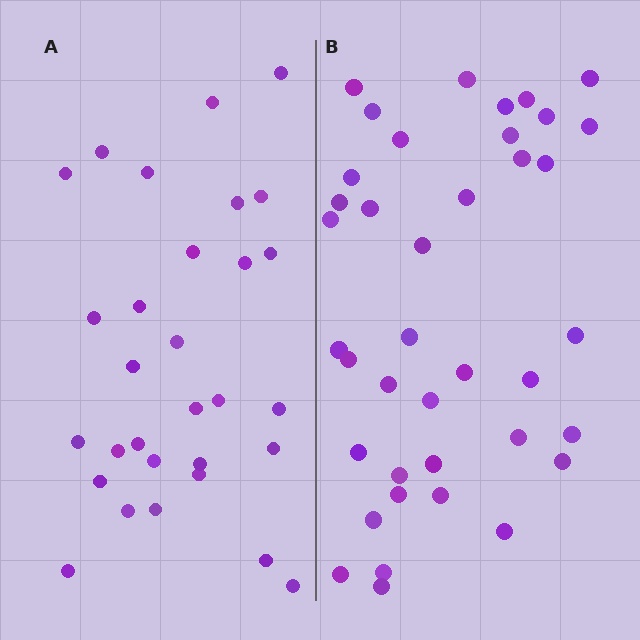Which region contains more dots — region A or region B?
Region B (the right region) has more dots.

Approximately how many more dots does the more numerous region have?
Region B has roughly 8 or so more dots than region A.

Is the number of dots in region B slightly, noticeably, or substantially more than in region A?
Region B has noticeably more, but not dramatically so. The ratio is roughly 1.3 to 1.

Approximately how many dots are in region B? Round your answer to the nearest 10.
About 40 dots. (The exact count is 39, which rounds to 40.)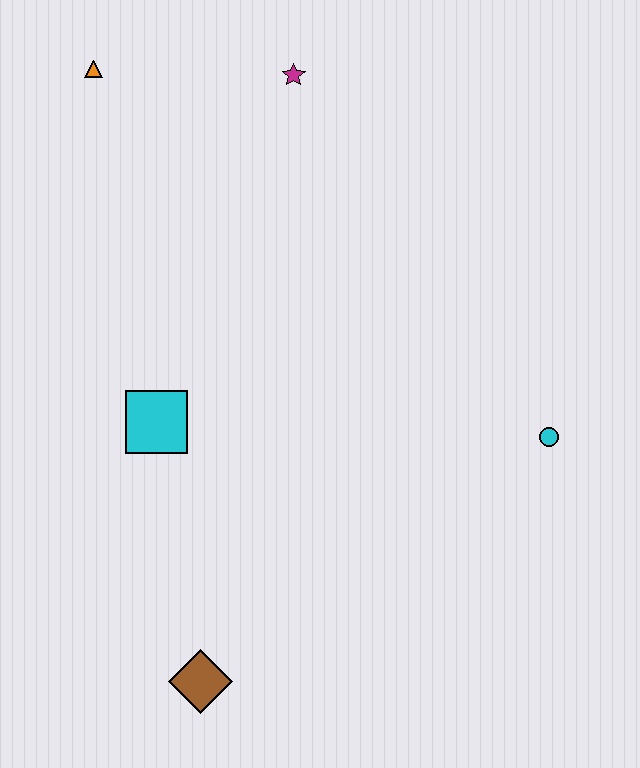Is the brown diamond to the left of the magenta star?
Yes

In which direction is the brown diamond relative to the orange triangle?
The brown diamond is below the orange triangle.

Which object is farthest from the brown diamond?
The orange triangle is farthest from the brown diamond.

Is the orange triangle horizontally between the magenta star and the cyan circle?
No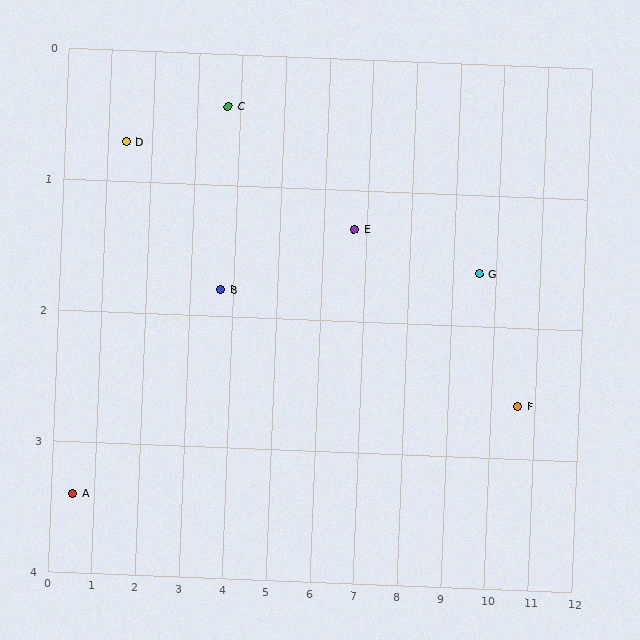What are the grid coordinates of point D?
Point D is at approximately (1.4, 0.7).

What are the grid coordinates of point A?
Point A is at approximately (0.5, 3.4).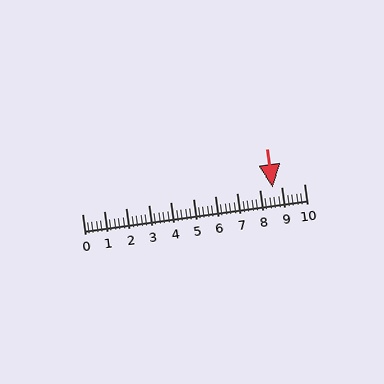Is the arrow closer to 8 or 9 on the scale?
The arrow is closer to 9.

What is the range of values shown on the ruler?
The ruler shows values from 0 to 10.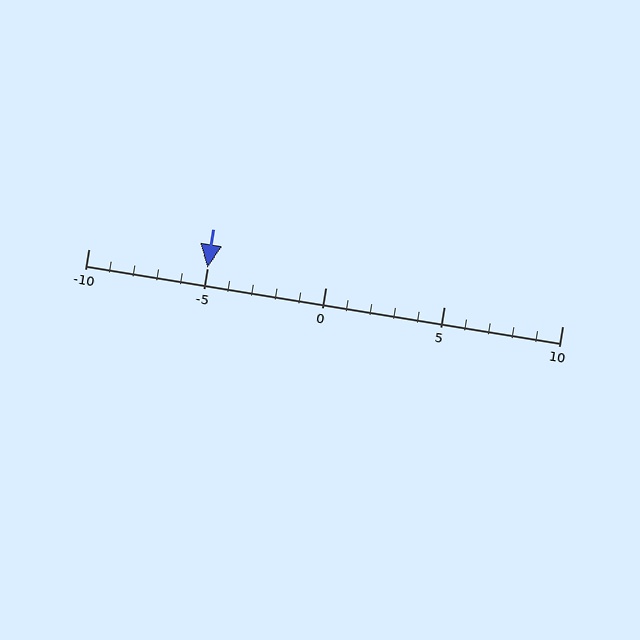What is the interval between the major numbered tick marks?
The major tick marks are spaced 5 units apart.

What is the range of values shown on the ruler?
The ruler shows values from -10 to 10.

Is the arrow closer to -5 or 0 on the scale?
The arrow is closer to -5.